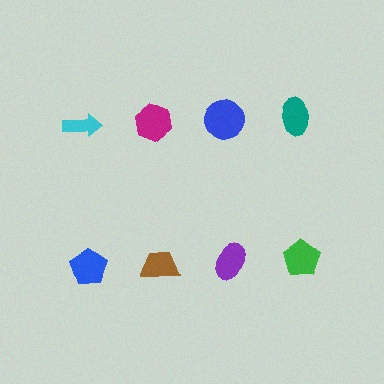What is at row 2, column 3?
A purple ellipse.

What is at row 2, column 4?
A green pentagon.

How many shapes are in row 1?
4 shapes.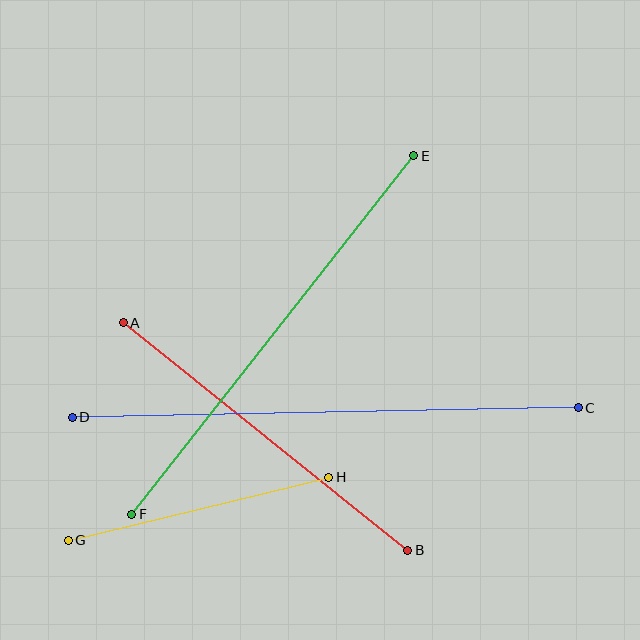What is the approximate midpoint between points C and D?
The midpoint is at approximately (325, 412) pixels.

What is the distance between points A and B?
The distance is approximately 364 pixels.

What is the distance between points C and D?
The distance is approximately 506 pixels.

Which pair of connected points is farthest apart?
Points C and D are farthest apart.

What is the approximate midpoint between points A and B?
The midpoint is at approximately (266, 436) pixels.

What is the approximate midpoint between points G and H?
The midpoint is at approximately (199, 509) pixels.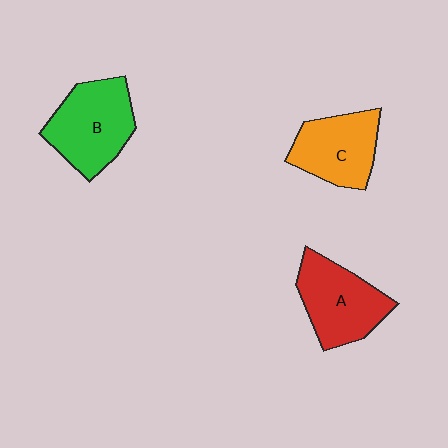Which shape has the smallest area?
Shape C (orange).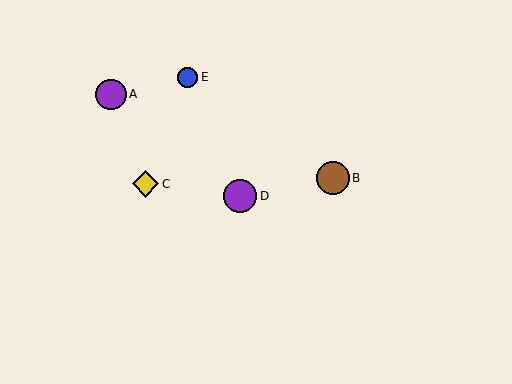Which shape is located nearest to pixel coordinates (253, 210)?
The purple circle (labeled D) at (240, 196) is nearest to that location.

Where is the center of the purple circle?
The center of the purple circle is at (111, 94).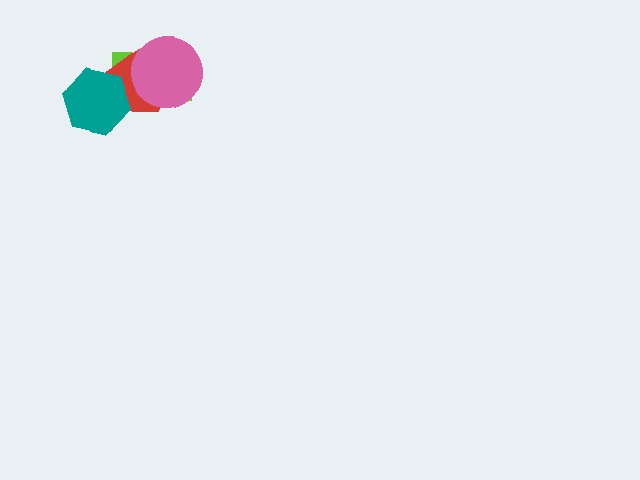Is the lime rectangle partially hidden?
Yes, it is partially covered by another shape.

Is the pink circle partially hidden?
No, no other shape covers it.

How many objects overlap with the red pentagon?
3 objects overlap with the red pentagon.